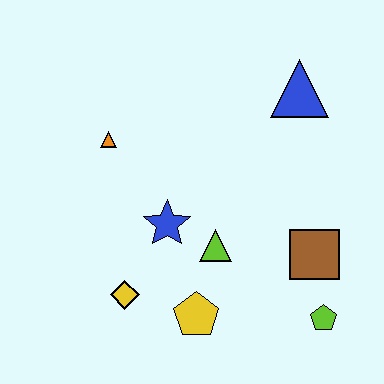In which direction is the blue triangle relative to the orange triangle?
The blue triangle is to the right of the orange triangle.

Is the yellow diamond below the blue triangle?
Yes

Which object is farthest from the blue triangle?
The yellow diamond is farthest from the blue triangle.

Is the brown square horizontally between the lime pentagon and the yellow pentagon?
Yes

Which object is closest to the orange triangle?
The blue star is closest to the orange triangle.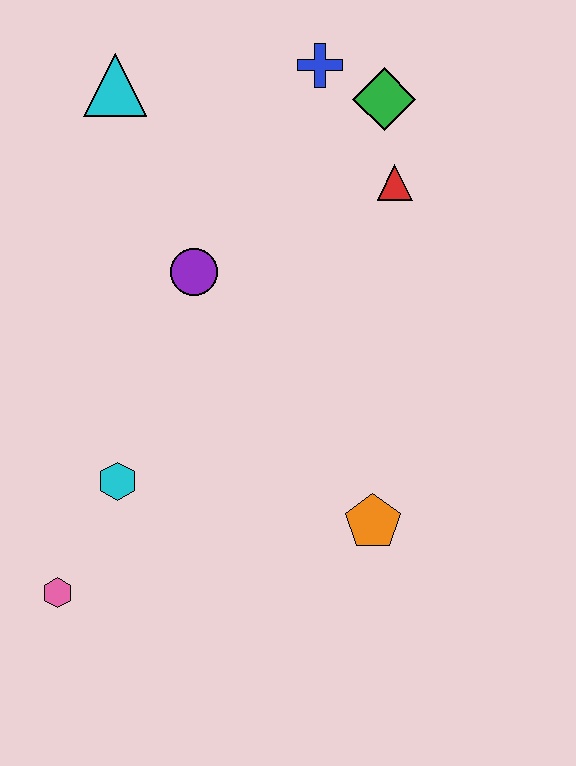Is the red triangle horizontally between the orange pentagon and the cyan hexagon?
No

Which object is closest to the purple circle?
The cyan triangle is closest to the purple circle.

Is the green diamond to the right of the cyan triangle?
Yes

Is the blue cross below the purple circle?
No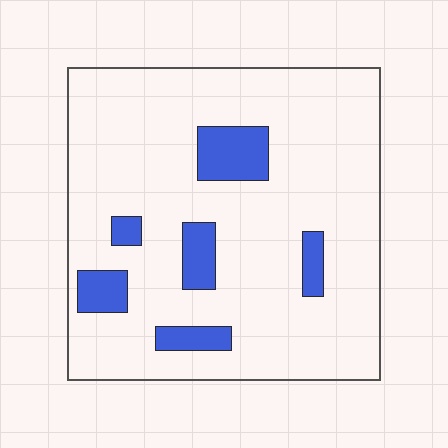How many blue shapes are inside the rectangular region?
6.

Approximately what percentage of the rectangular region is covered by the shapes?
Approximately 15%.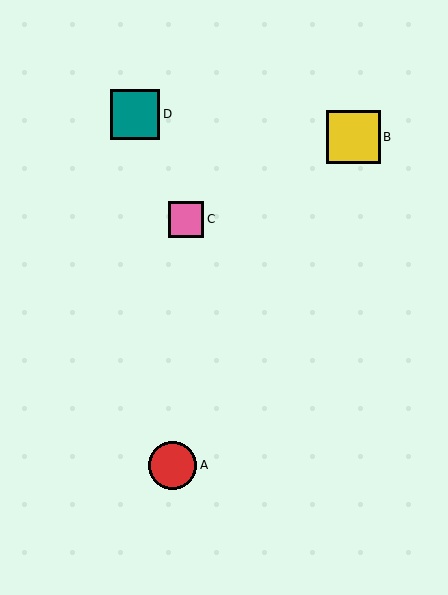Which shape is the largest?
The yellow square (labeled B) is the largest.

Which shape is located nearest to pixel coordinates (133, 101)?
The teal square (labeled D) at (135, 114) is nearest to that location.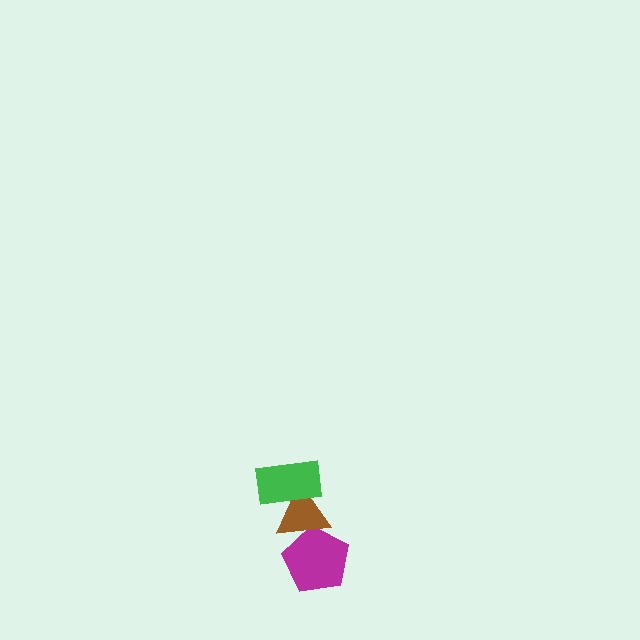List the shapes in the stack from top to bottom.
From top to bottom: the green rectangle, the brown triangle, the magenta pentagon.